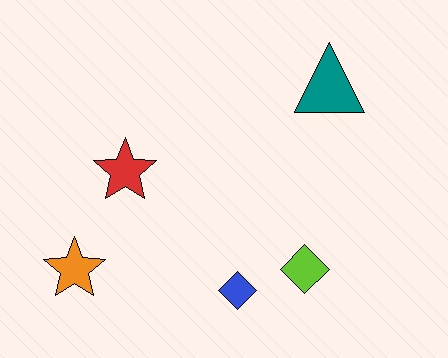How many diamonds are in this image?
There are 2 diamonds.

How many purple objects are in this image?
There are no purple objects.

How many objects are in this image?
There are 5 objects.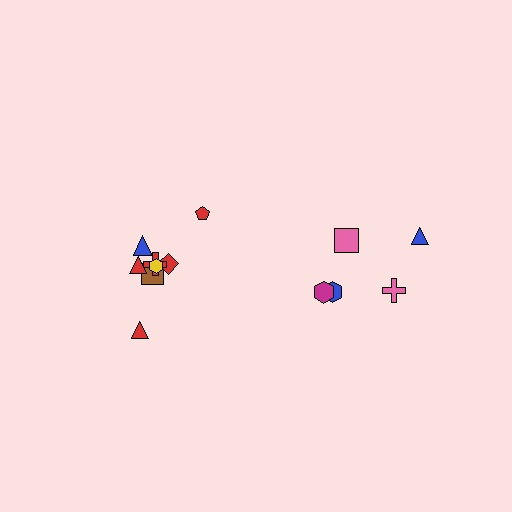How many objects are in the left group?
There are 8 objects.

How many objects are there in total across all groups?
There are 13 objects.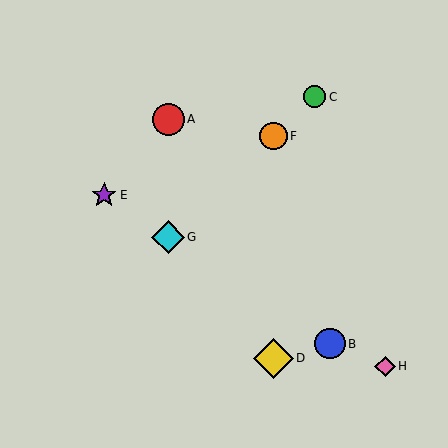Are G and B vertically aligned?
No, G is at x≈168 and B is at x≈330.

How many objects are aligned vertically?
2 objects (A, G) are aligned vertically.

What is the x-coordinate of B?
Object B is at x≈330.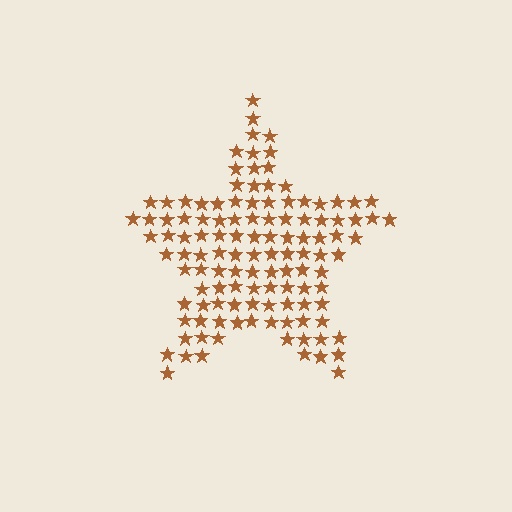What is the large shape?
The large shape is a star.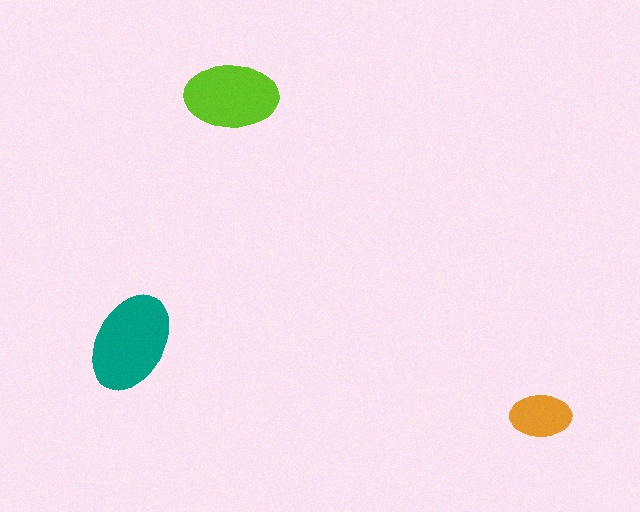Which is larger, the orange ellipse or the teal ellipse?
The teal one.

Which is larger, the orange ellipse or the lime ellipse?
The lime one.